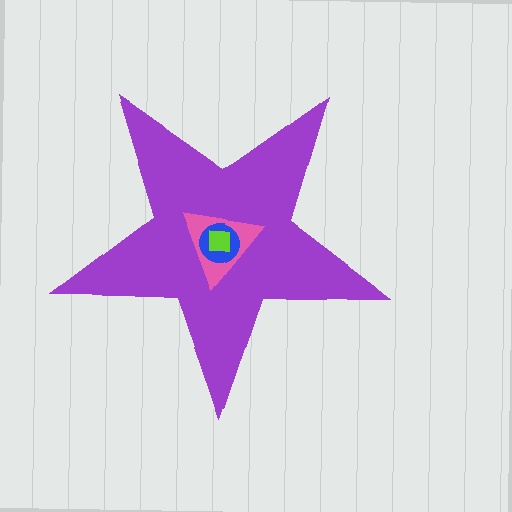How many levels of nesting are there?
4.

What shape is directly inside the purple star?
The pink triangle.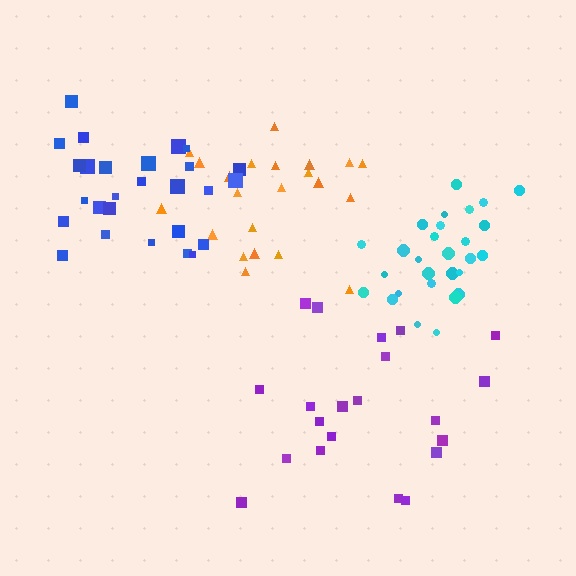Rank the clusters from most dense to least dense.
blue, cyan, orange, purple.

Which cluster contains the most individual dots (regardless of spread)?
Cyan (28).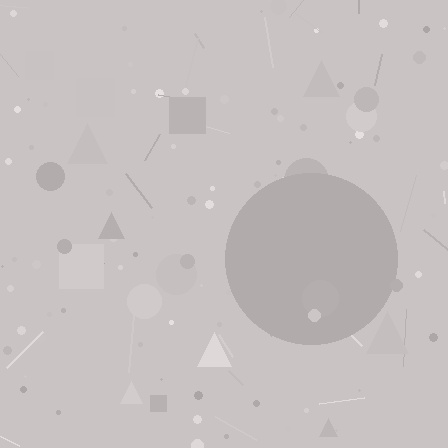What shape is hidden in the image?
A circle is hidden in the image.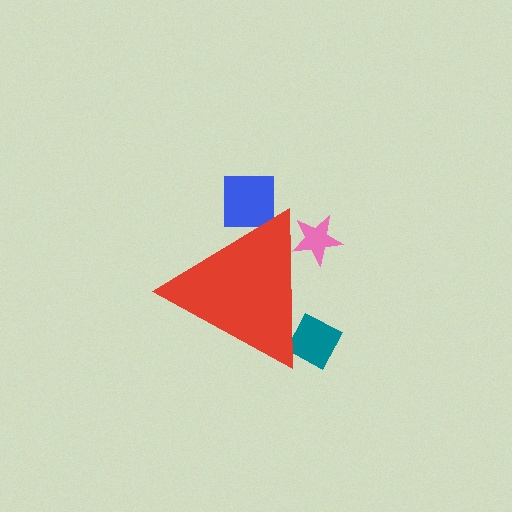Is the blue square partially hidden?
Yes, the blue square is partially hidden behind the red triangle.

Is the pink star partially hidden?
Yes, the pink star is partially hidden behind the red triangle.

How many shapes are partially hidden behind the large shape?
3 shapes are partially hidden.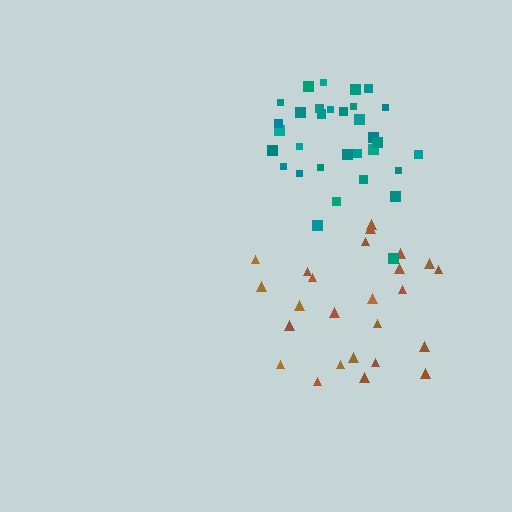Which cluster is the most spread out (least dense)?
Brown.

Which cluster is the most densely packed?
Teal.